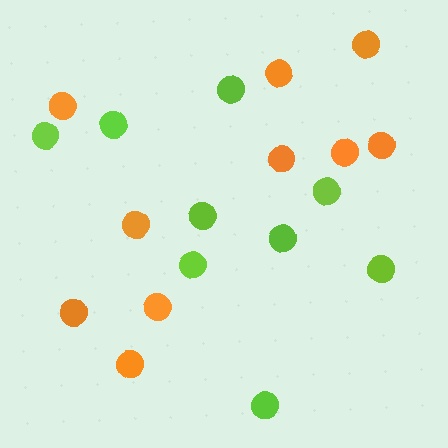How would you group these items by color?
There are 2 groups: one group of orange circles (10) and one group of lime circles (9).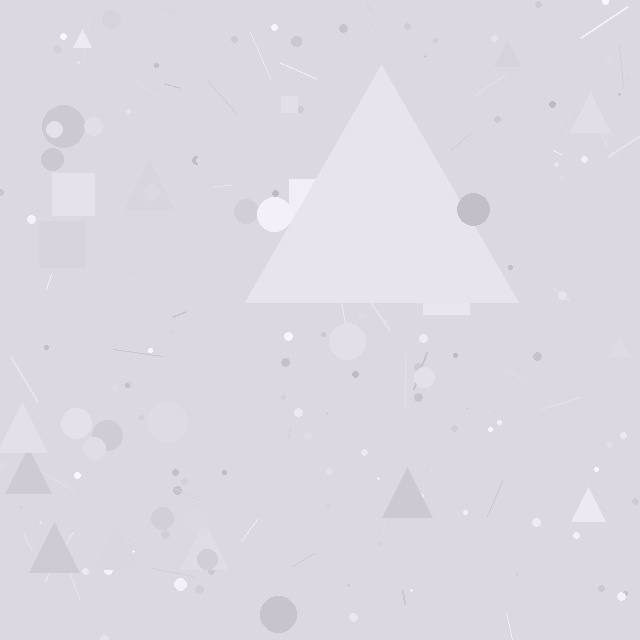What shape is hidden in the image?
A triangle is hidden in the image.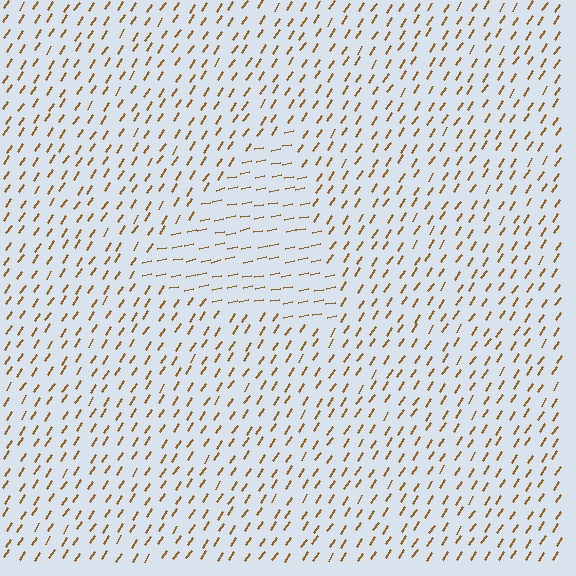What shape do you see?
I see a triangle.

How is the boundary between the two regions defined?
The boundary is defined purely by a change in line orientation (approximately 45 degrees difference). All lines are the same color and thickness.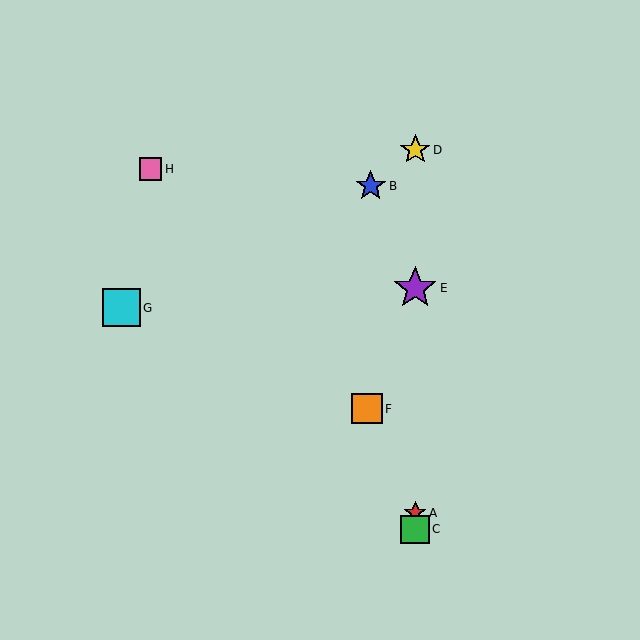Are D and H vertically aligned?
No, D is at x≈415 and H is at x≈151.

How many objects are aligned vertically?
4 objects (A, C, D, E) are aligned vertically.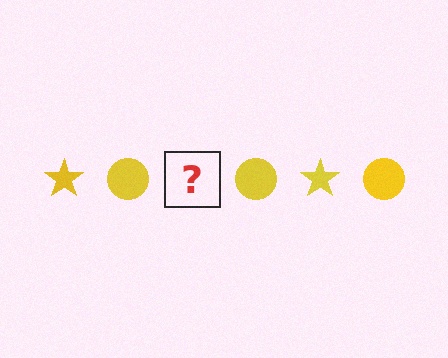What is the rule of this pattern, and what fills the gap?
The rule is that the pattern cycles through star, circle shapes in yellow. The gap should be filled with a yellow star.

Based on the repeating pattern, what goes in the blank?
The blank should be a yellow star.